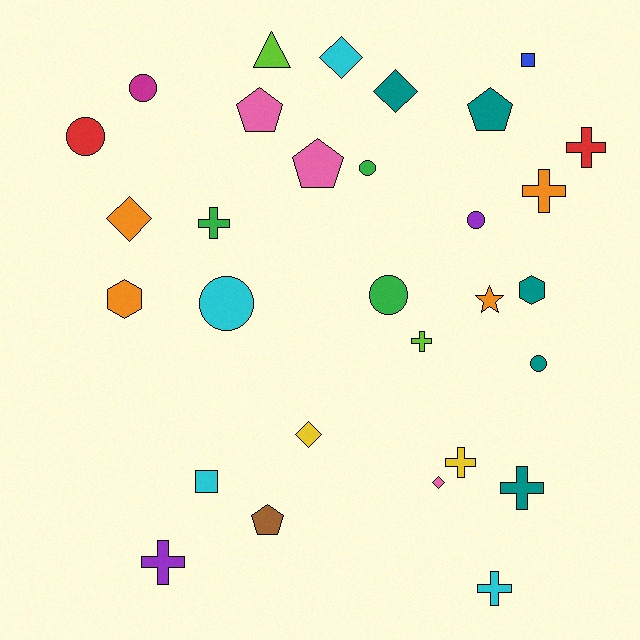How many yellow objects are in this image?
There are 2 yellow objects.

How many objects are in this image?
There are 30 objects.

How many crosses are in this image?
There are 8 crosses.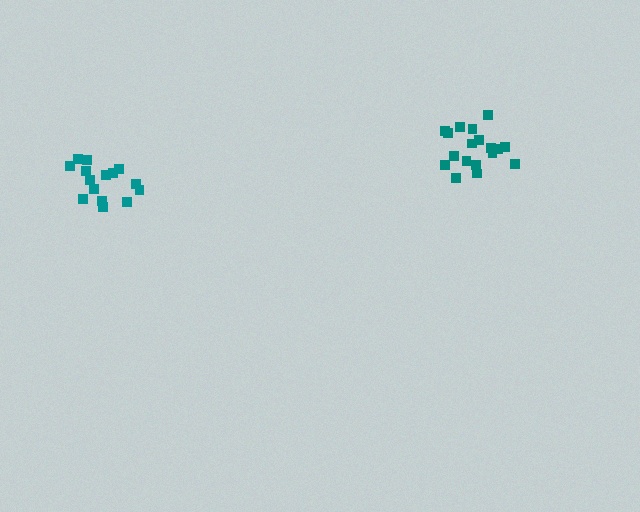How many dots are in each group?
Group 1: 15 dots, Group 2: 18 dots (33 total).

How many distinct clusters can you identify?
There are 2 distinct clusters.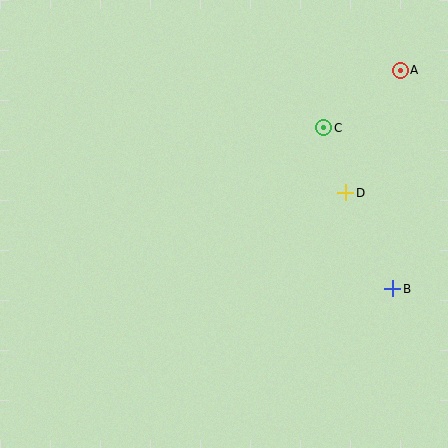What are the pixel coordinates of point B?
Point B is at (393, 289).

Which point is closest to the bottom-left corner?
Point B is closest to the bottom-left corner.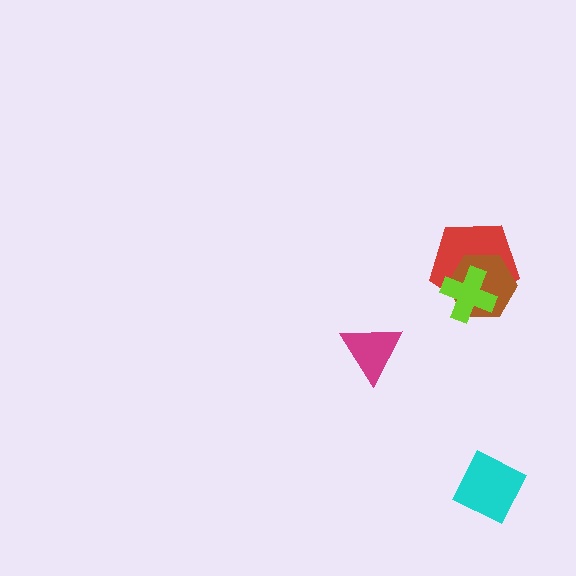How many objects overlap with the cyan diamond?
0 objects overlap with the cyan diamond.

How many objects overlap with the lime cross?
2 objects overlap with the lime cross.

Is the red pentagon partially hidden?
Yes, it is partially covered by another shape.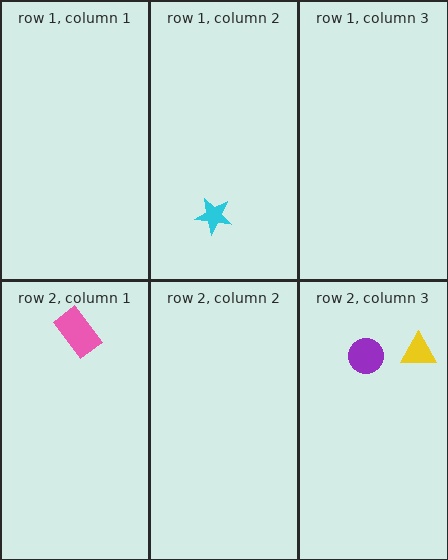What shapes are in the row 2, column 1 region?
The pink rectangle.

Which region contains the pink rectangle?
The row 2, column 1 region.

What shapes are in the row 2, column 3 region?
The yellow triangle, the purple circle.